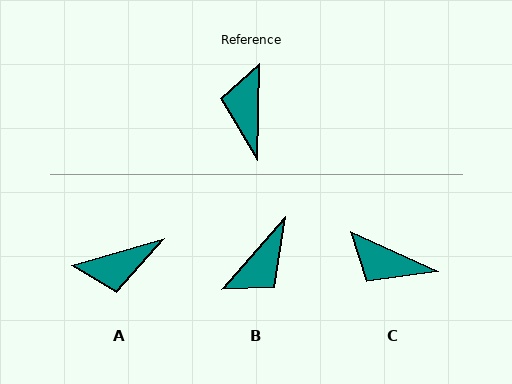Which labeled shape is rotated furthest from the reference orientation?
B, about 140 degrees away.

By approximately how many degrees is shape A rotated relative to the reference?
Approximately 108 degrees counter-clockwise.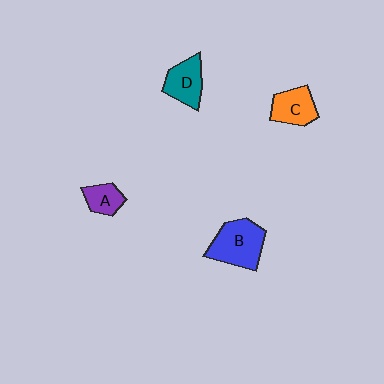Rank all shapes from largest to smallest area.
From largest to smallest: B (blue), D (teal), C (orange), A (purple).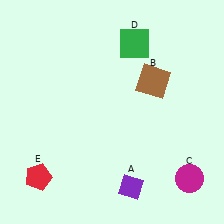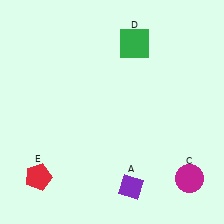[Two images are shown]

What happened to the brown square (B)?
The brown square (B) was removed in Image 2. It was in the top-right area of Image 1.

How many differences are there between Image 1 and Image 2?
There is 1 difference between the two images.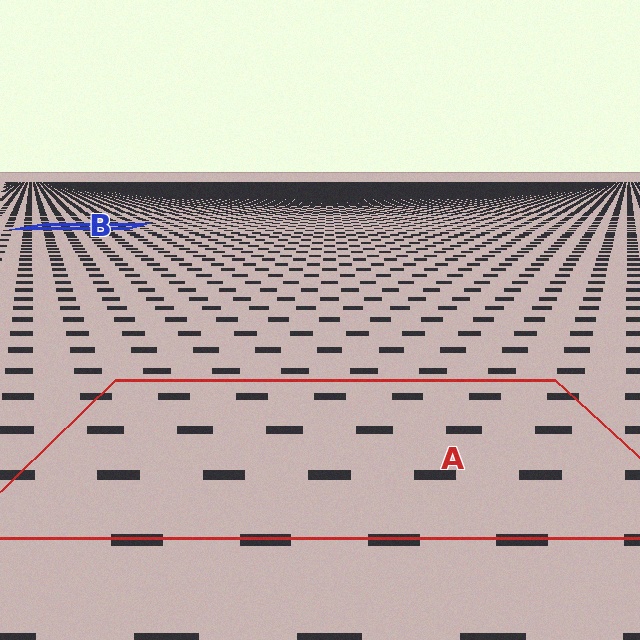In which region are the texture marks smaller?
The texture marks are smaller in region B, because it is farther away.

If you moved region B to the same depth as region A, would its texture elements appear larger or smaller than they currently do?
They would appear larger. At a closer depth, the same texture elements are projected at a bigger on-screen size.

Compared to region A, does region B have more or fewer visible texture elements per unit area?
Region B has more texture elements per unit area — they are packed more densely because it is farther away.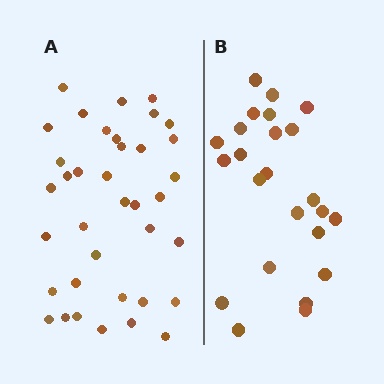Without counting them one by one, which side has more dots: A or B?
Region A (the left region) has more dots.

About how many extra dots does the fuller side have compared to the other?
Region A has approximately 15 more dots than region B.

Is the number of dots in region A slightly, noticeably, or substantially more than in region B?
Region A has substantially more. The ratio is roughly 1.5 to 1.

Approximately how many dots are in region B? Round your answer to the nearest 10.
About 20 dots. (The exact count is 24, which rounds to 20.)